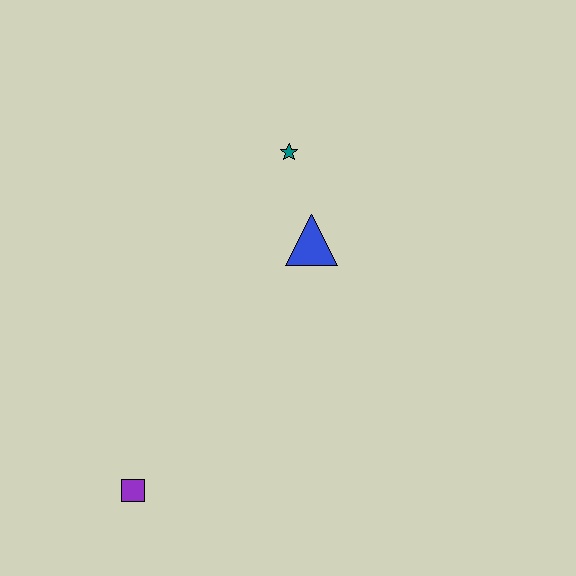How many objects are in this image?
There are 3 objects.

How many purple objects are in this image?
There is 1 purple object.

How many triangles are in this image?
There is 1 triangle.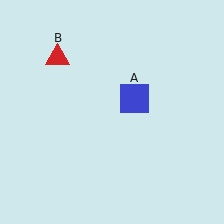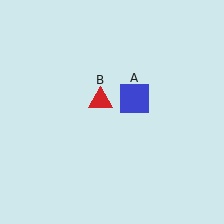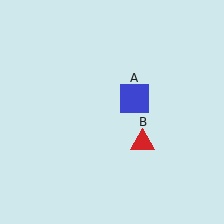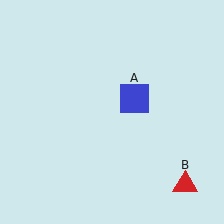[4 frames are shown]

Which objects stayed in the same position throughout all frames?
Blue square (object A) remained stationary.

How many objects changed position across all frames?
1 object changed position: red triangle (object B).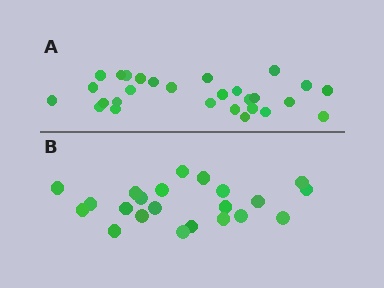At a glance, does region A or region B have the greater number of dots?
Region A (the top region) has more dots.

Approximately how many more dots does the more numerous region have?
Region A has about 6 more dots than region B.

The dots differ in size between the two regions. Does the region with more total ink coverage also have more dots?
No. Region B has more total ink coverage because its dots are larger, but region A actually contains more individual dots. Total area can be misleading — the number of items is what matters here.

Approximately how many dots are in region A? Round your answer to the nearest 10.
About 30 dots. (The exact count is 28, which rounds to 30.)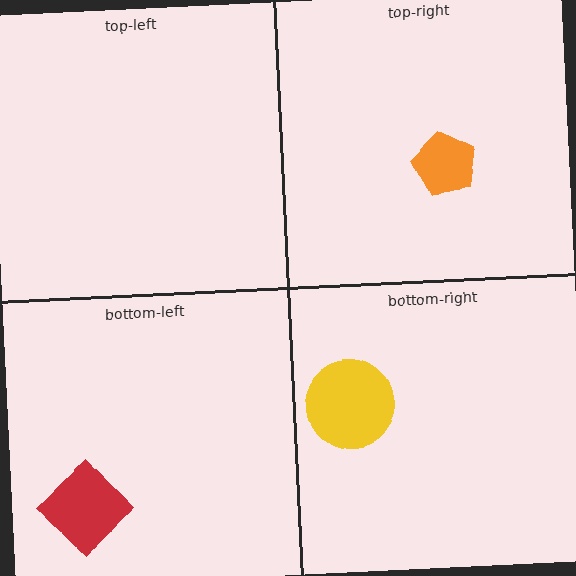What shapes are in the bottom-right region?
The yellow circle.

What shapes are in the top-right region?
The orange pentagon.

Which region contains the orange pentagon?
The top-right region.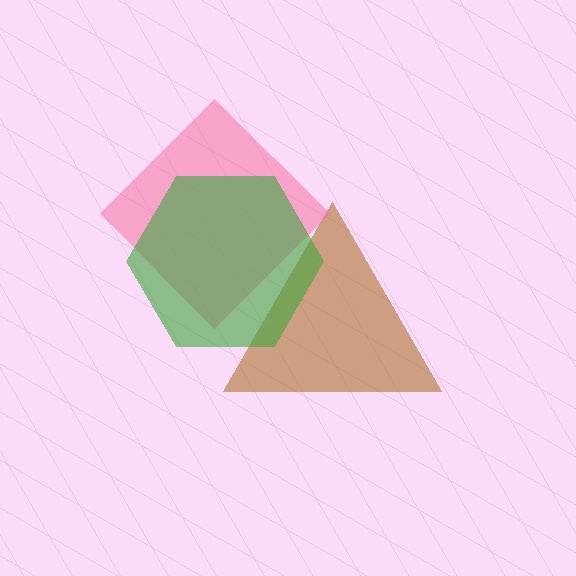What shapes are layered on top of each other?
The layered shapes are: a brown triangle, a pink diamond, a green hexagon.